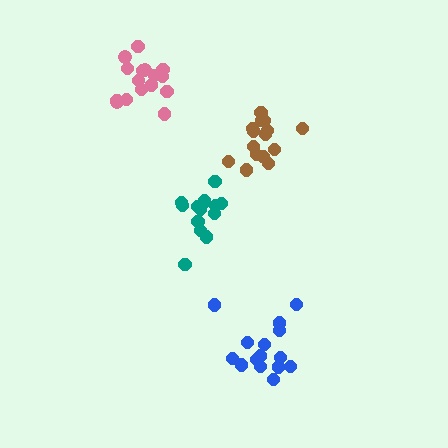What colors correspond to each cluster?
The clusters are colored: teal, blue, pink, brown.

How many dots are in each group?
Group 1: 14 dots, Group 2: 15 dots, Group 3: 16 dots, Group 4: 15 dots (60 total).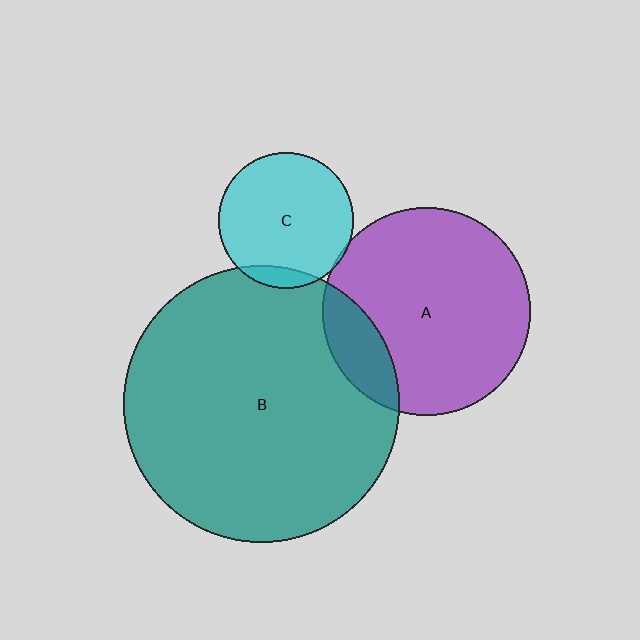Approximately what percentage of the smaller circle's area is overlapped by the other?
Approximately 10%.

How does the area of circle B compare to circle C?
Approximately 4.1 times.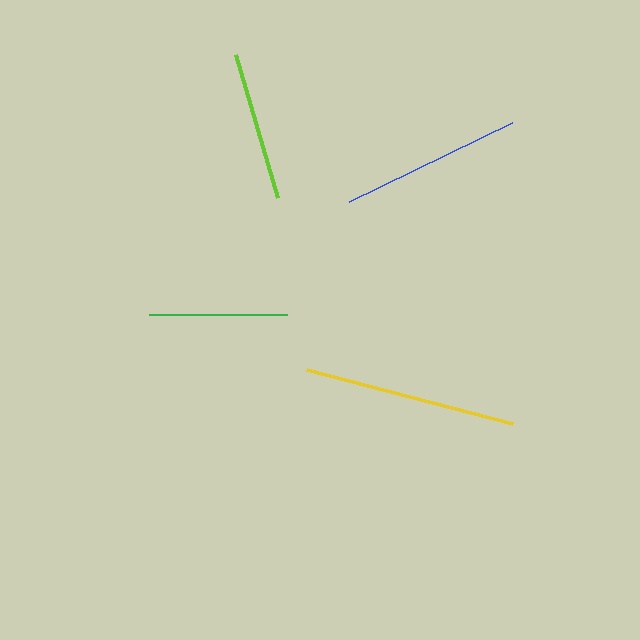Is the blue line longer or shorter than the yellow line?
The yellow line is longer than the blue line.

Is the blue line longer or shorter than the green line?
The blue line is longer than the green line.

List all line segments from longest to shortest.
From longest to shortest: yellow, blue, lime, green.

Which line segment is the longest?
The yellow line is the longest at approximately 213 pixels.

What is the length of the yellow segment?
The yellow segment is approximately 213 pixels long.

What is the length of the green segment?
The green segment is approximately 138 pixels long.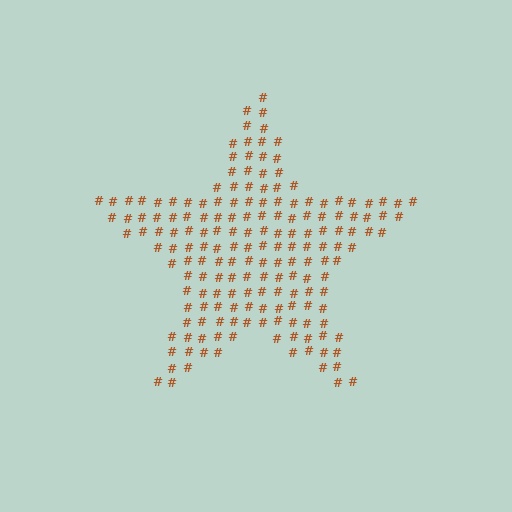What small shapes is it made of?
It is made of small hash symbols.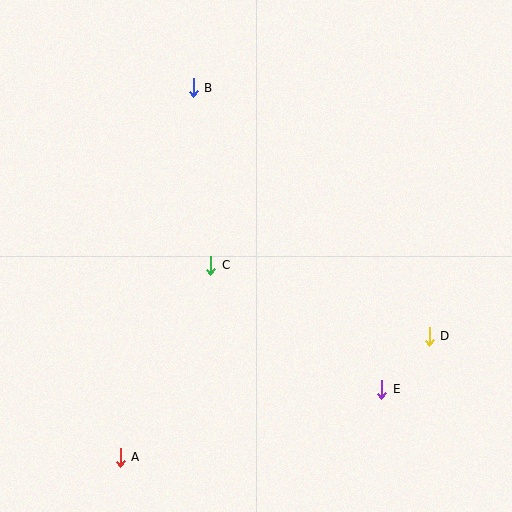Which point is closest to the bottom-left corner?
Point A is closest to the bottom-left corner.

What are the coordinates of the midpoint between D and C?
The midpoint between D and C is at (320, 301).